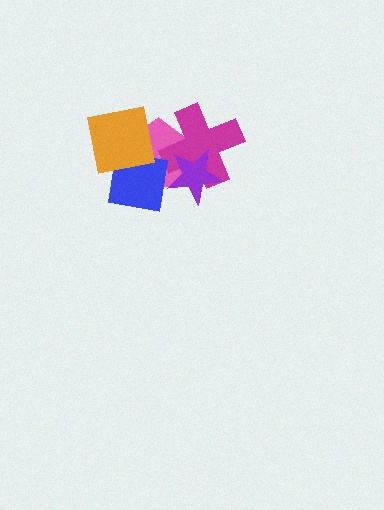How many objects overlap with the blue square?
3 objects overlap with the blue square.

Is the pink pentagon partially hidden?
Yes, it is partially covered by another shape.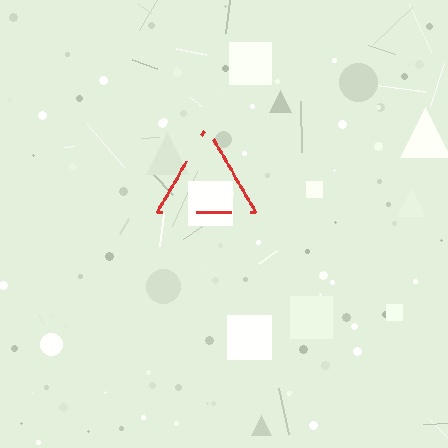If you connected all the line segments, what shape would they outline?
They would outline a triangle.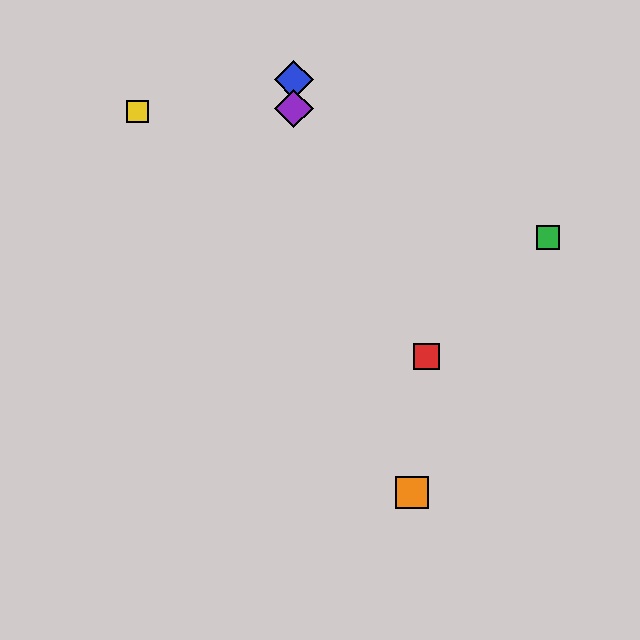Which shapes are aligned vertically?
The blue diamond, the purple diamond are aligned vertically.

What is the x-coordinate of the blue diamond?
The blue diamond is at x≈294.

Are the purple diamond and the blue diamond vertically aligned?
Yes, both are at x≈294.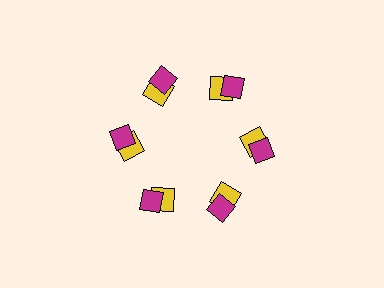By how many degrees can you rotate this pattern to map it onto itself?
The pattern maps onto itself every 60 degrees of rotation.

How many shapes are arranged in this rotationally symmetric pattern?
There are 12 shapes, arranged in 6 groups of 2.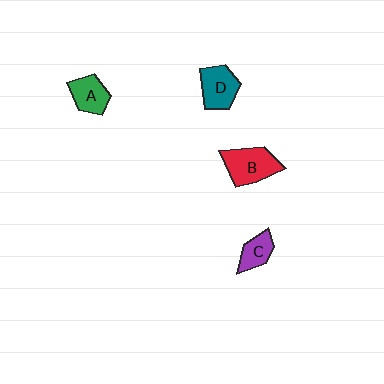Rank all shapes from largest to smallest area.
From largest to smallest: B (red), D (teal), A (green), C (purple).